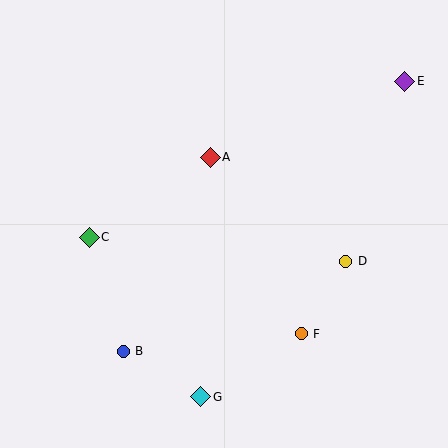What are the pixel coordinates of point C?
Point C is at (89, 237).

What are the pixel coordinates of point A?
Point A is at (210, 157).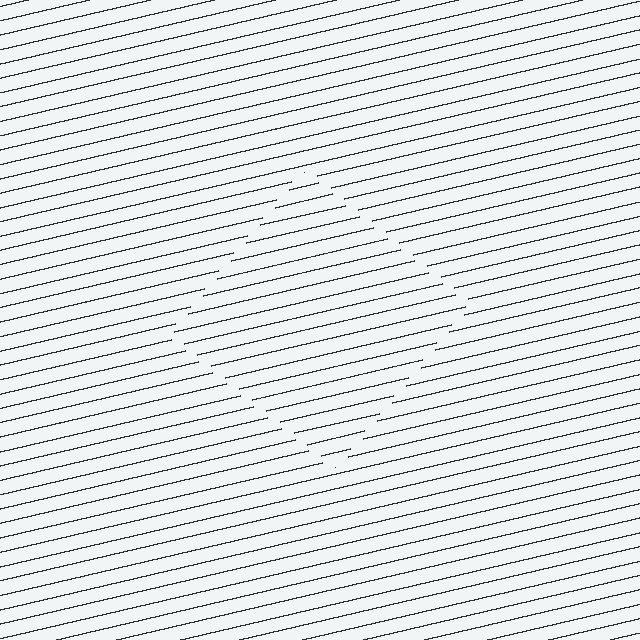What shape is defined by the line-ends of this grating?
An illusory square. The interior of the shape contains the same grating, shifted by half a period — the contour is defined by the phase discontinuity where line-ends from the inner and outer gratings abut.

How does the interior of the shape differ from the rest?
The interior of the shape contains the same grating, shifted by half a period — the contour is defined by the phase discontinuity where line-ends from the inner and outer gratings abut.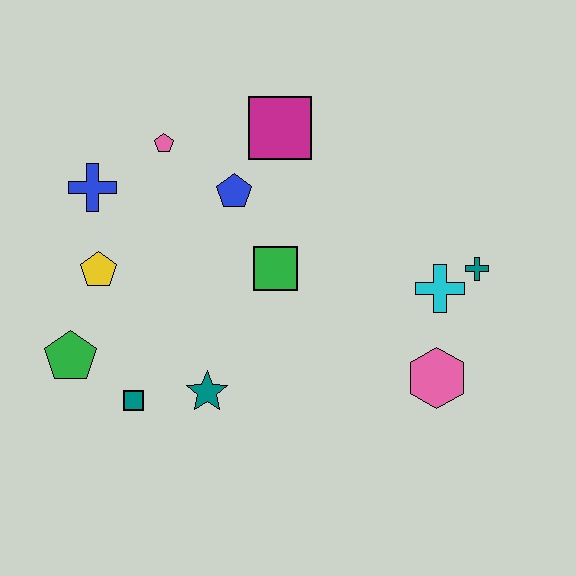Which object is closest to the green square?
The blue pentagon is closest to the green square.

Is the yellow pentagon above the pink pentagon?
No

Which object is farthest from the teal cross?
The green pentagon is farthest from the teal cross.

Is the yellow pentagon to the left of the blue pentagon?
Yes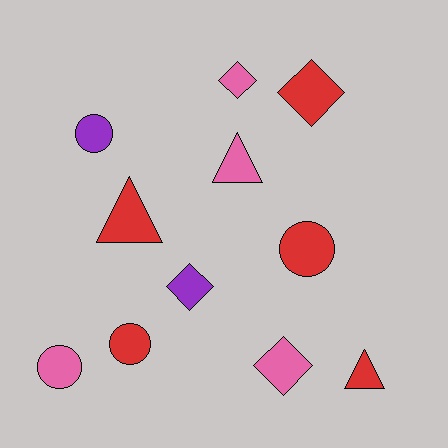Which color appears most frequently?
Red, with 5 objects.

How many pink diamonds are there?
There are 2 pink diamonds.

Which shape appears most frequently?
Circle, with 4 objects.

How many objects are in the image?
There are 11 objects.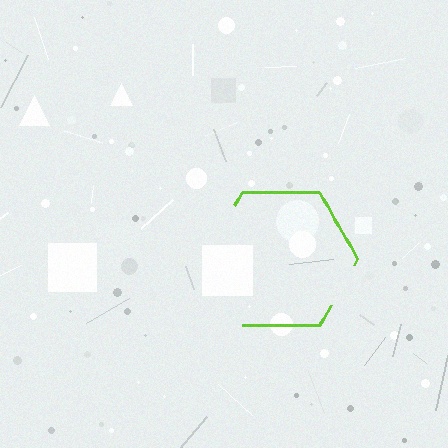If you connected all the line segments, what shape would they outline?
They would outline a hexagon.